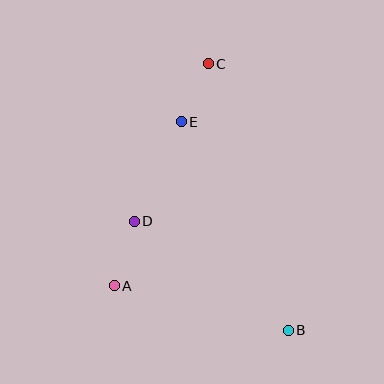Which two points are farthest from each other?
Points B and C are farthest from each other.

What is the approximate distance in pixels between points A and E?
The distance between A and E is approximately 177 pixels.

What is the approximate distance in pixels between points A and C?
The distance between A and C is approximately 241 pixels.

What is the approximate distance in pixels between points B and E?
The distance between B and E is approximately 235 pixels.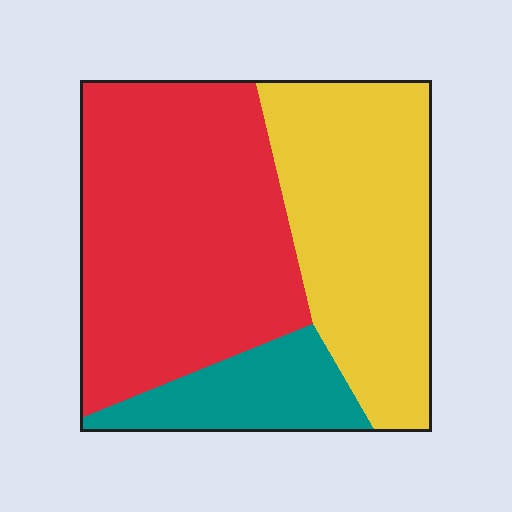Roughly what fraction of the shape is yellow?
Yellow covers 37% of the shape.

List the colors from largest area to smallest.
From largest to smallest: red, yellow, teal.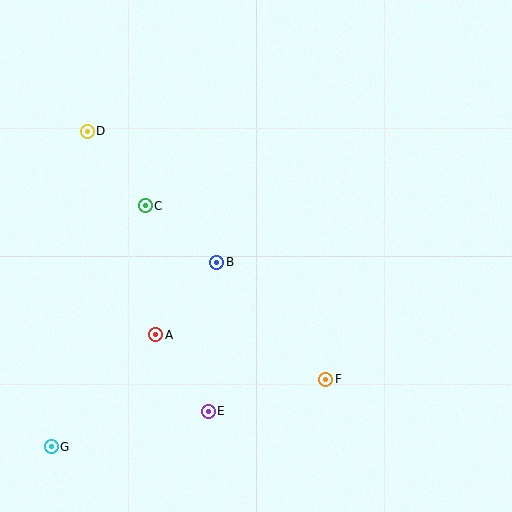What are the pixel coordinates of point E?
Point E is at (208, 411).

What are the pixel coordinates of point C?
Point C is at (145, 206).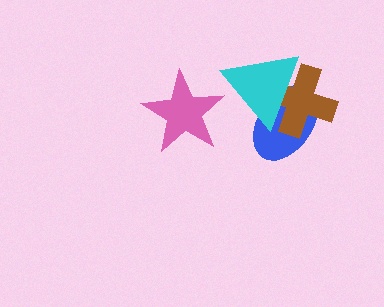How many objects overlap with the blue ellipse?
2 objects overlap with the blue ellipse.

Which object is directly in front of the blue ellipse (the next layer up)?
The brown cross is directly in front of the blue ellipse.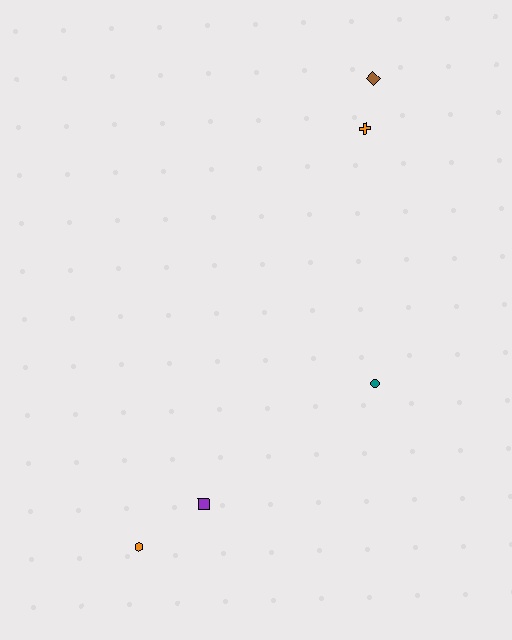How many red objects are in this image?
There are no red objects.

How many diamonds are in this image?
There is 1 diamond.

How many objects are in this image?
There are 5 objects.